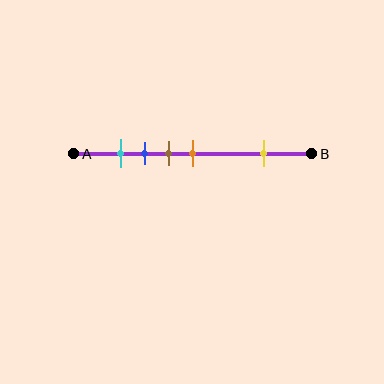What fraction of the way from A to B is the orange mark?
The orange mark is approximately 50% (0.5) of the way from A to B.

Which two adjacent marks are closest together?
The cyan and blue marks are the closest adjacent pair.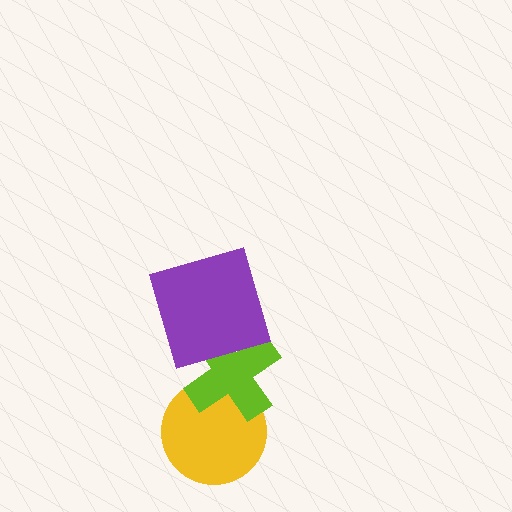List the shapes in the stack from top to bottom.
From top to bottom: the purple square, the lime cross, the yellow circle.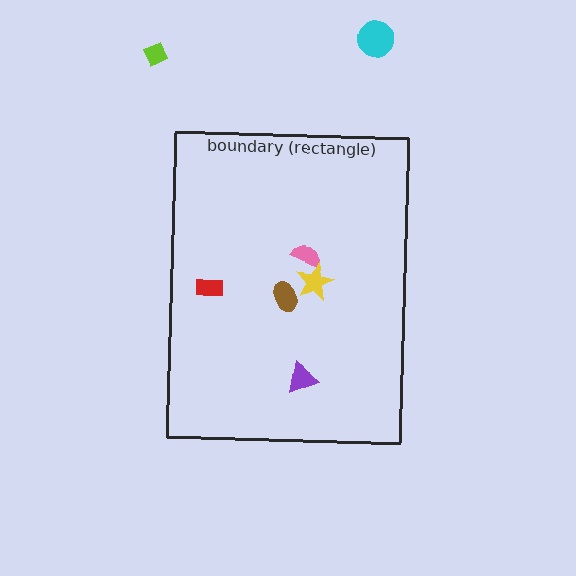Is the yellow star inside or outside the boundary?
Inside.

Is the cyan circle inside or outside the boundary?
Outside.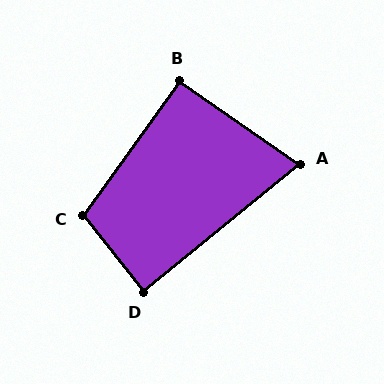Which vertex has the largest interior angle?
C, at approximately 106 degrees.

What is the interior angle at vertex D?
Approximately 89 degrees (approximately right).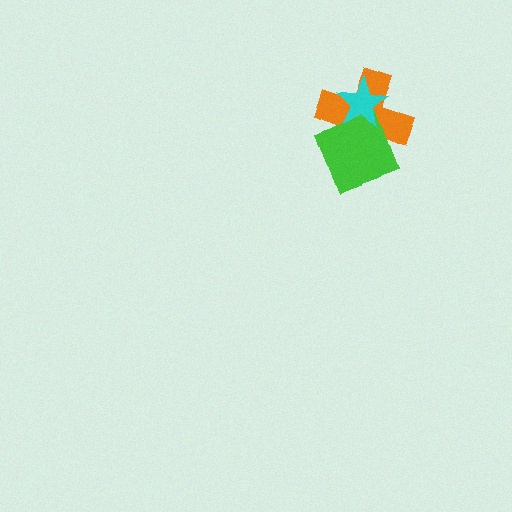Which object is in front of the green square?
The cyan star is in front of the green square.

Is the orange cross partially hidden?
Yes, it is partially covered by another shape.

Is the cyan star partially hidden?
No, no other shape covers it.